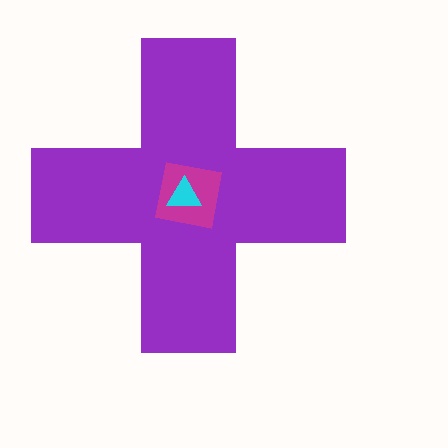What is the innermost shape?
The cyan triangle.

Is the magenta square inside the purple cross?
Yes.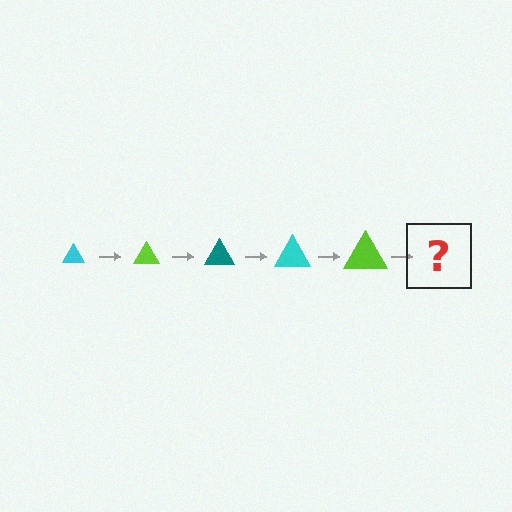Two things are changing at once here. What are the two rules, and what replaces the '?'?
The two rules are that the triangle grows larger each step and the color cycles through cyan, lime, and teal. The '?' should be a teal triangle, larger than the previous one.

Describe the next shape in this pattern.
It should be a teal triangle, larger than the previous one.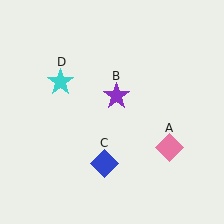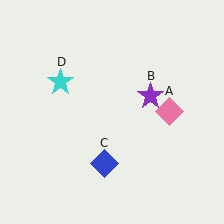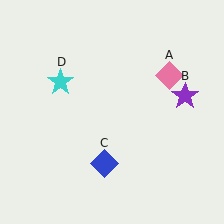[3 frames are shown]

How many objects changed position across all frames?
2 objects changed position: pink diamond (object A), purple star (object B).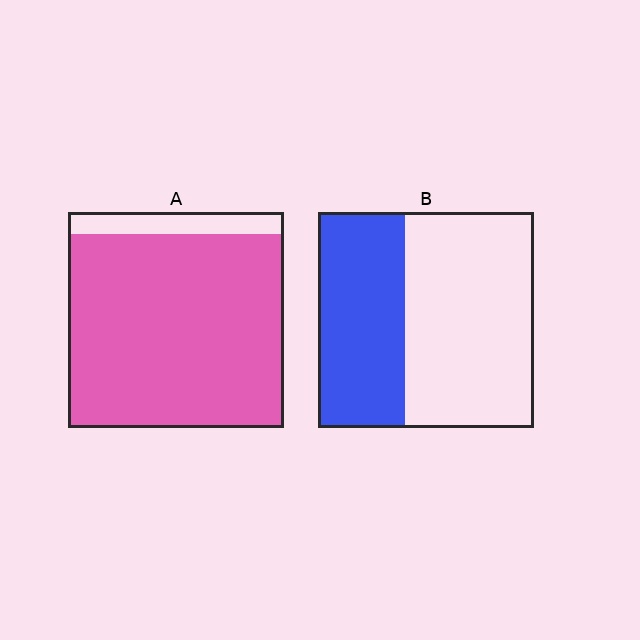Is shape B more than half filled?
No.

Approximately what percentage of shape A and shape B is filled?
A is approximately 90% and B is approximately 40%.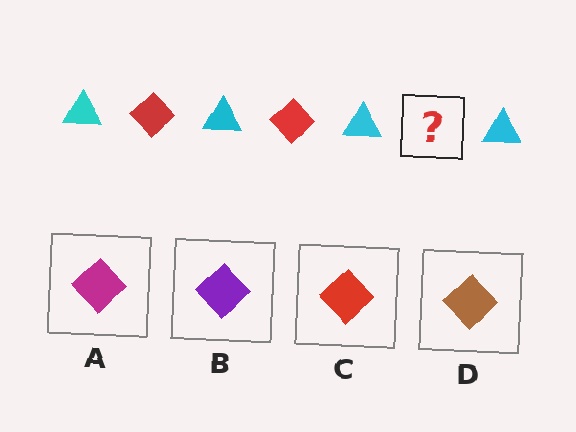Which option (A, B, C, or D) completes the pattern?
C.